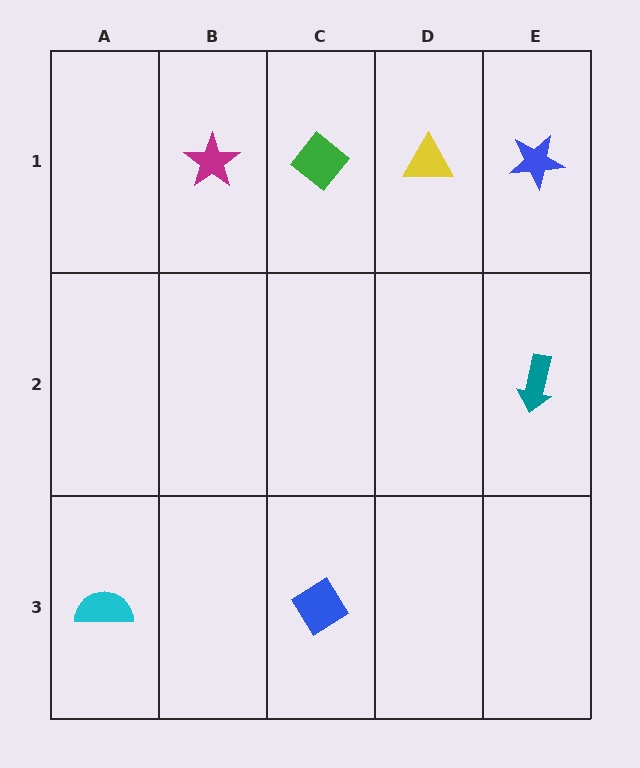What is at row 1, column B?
A magenta star.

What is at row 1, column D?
A yellow triangle.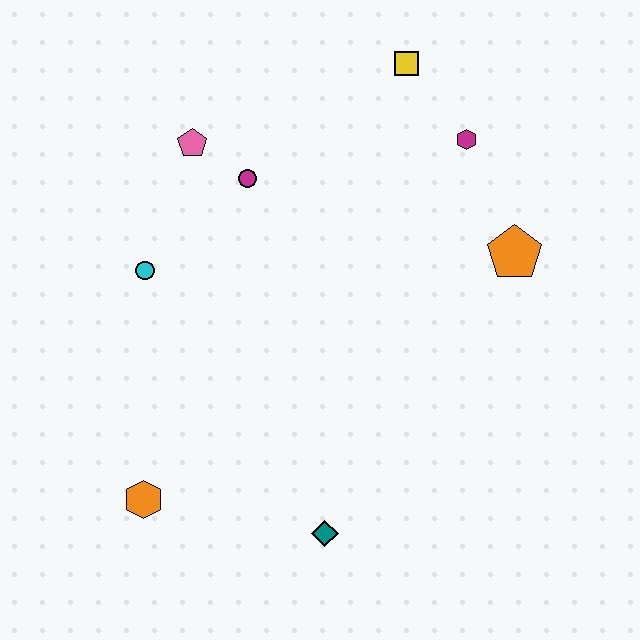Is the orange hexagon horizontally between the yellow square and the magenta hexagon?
No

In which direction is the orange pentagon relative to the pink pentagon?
The orange pentagon is to the right of the pink pentagon.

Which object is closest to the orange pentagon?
The magenta hexagon is closest to the orange pentagon.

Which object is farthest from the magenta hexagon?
The orange hexagon is farthest from the magenta hexagon.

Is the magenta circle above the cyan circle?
Yes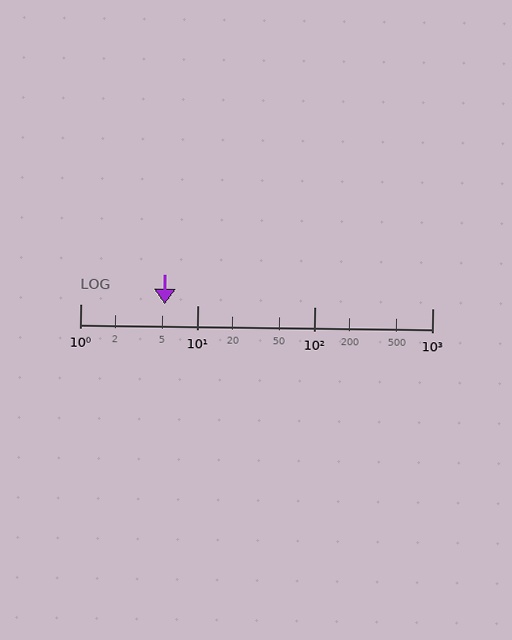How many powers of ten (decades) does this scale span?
The scale spans 3 decades, from 1 to 1000.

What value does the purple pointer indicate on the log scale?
The pointer indicates approximately 5.3.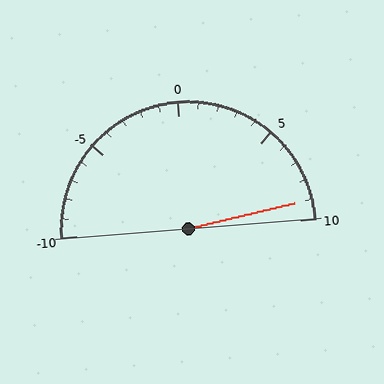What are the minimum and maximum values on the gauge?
The gauge ranges from -10 to 10.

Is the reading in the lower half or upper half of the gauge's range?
The reading is in the upper half of the range (-10 to 10).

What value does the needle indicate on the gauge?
The needle indicates approximately 9.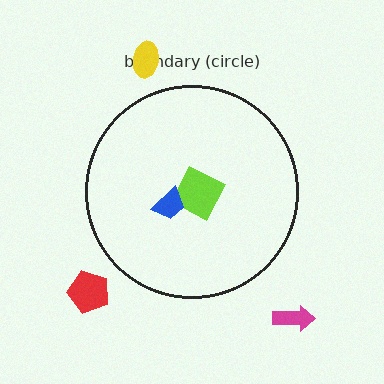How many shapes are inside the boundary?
2 inside, 3 outside.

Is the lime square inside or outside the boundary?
Inside.